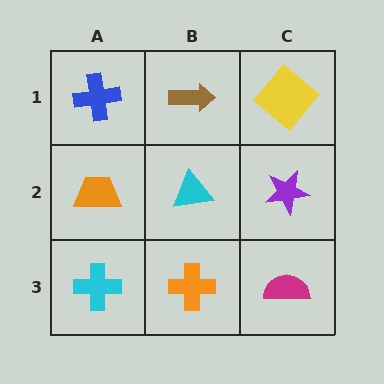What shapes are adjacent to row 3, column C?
A purple star (row 2, column C), an orange cross (row 3, column B).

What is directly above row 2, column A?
A blue cross.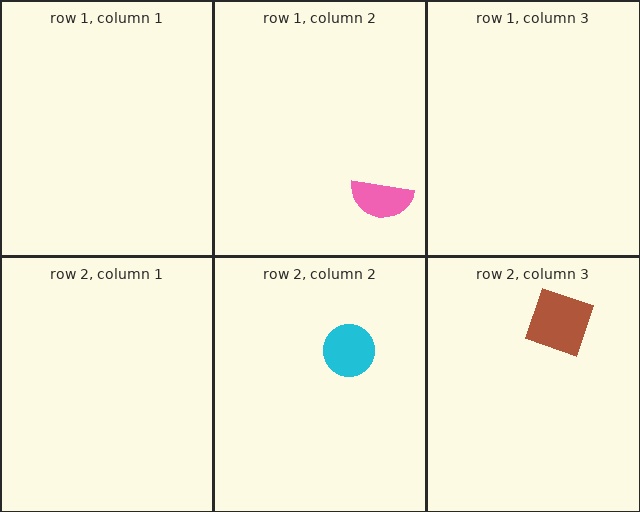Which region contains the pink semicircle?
The row 1, column 2 region.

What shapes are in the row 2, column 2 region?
The cyan circle.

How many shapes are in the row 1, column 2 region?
1.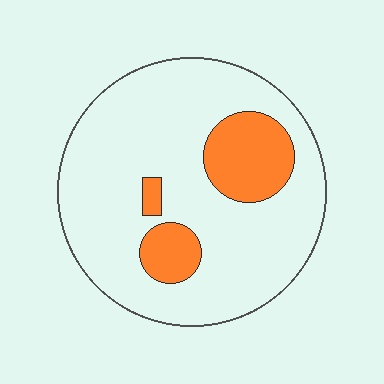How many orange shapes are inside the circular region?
3.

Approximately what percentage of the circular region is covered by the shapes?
Approximately 20%.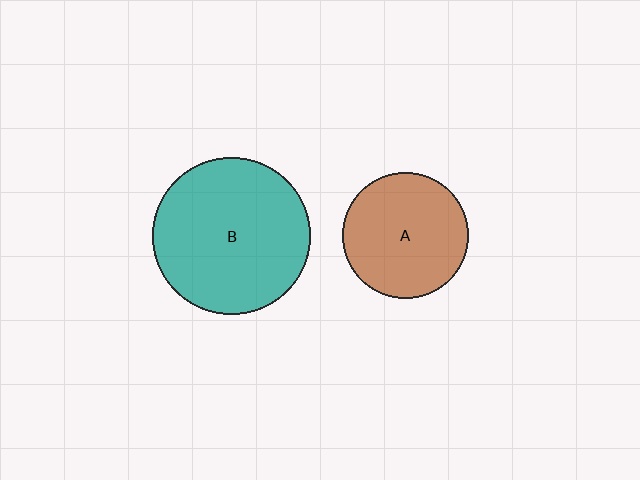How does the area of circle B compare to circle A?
Approximately 1.6 times.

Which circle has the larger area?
Circle B (teal).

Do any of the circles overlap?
No, none of the circles overlap.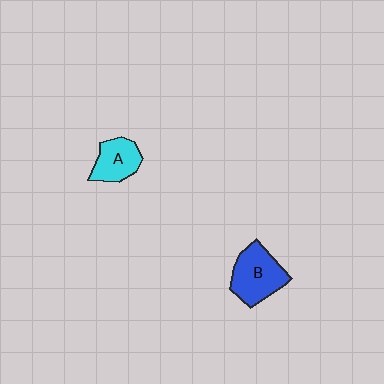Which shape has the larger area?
Shape B (blue).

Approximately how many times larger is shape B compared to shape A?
Approximately 1.4 times.